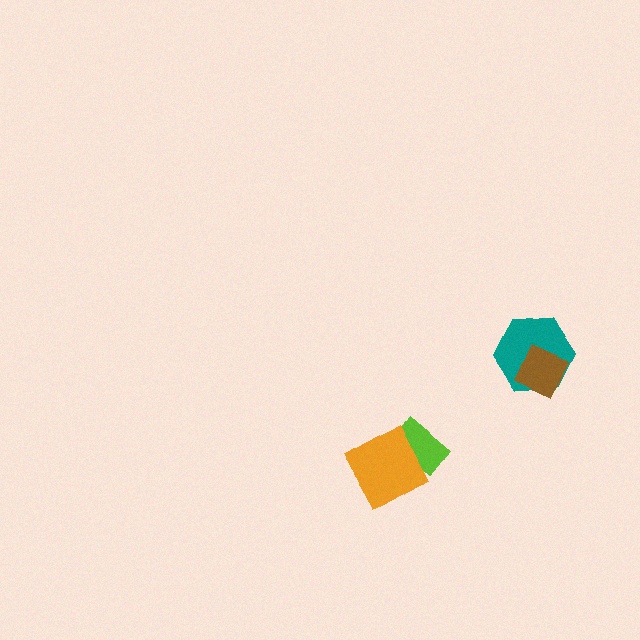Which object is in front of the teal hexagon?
The brown diamond is in front of the teal hexagon.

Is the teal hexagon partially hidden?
Yes, it is partially covered by another shape.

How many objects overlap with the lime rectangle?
1 object overlaps with the lime rectangle.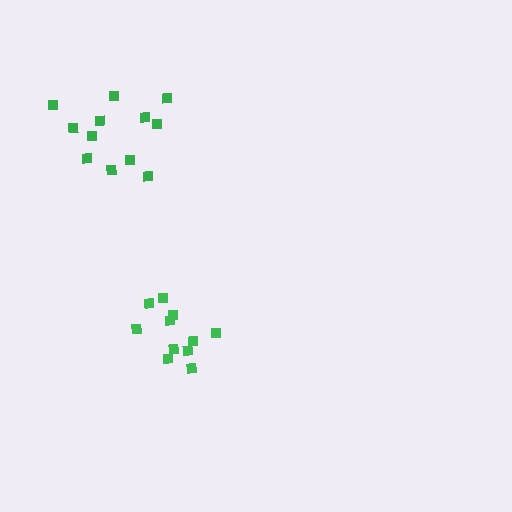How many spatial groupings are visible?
There are 2 spatial groupings.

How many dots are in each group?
Group 1: 11 dots, Group 2: 12 dots (23 total).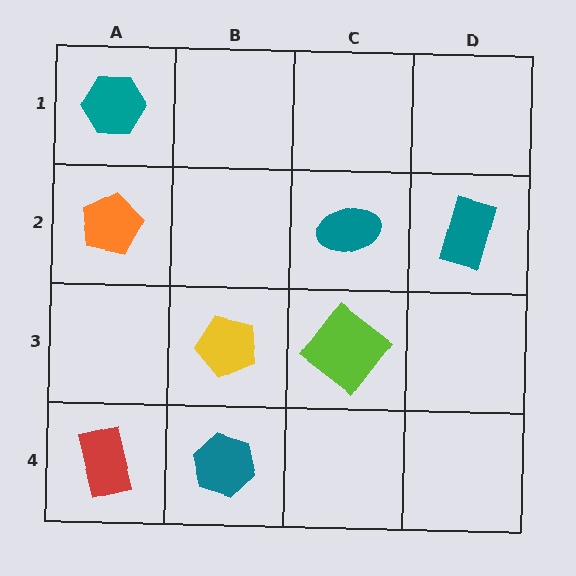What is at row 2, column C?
A teal ellipse.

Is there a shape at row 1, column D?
No, that cell is empty.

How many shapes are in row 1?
1 shape.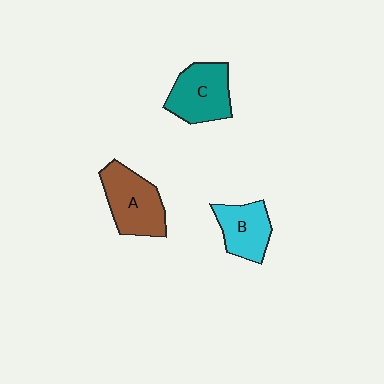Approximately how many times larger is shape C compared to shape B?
Approximately 1.2 times.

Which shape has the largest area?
Shape A (brown).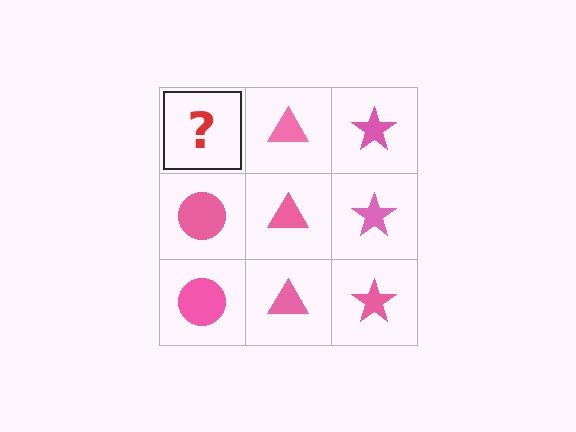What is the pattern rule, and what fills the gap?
The rule is that each column has a consistent shape. The gap should be filled with a pink circle.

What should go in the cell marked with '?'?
The missing cell should contain a pink circle.